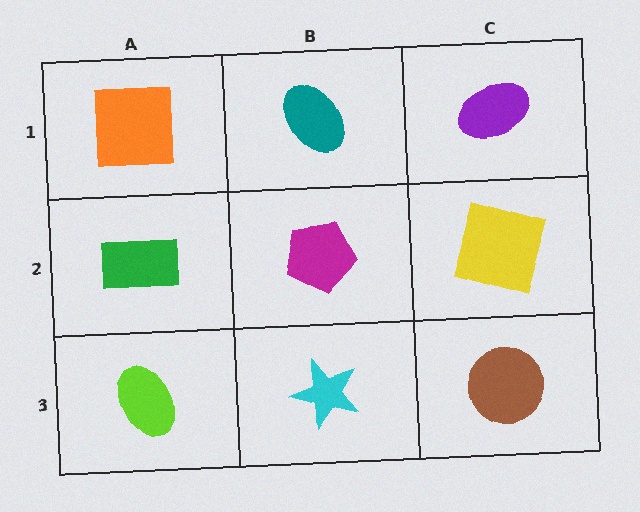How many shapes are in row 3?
3 shapes.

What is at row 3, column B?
A cyan star.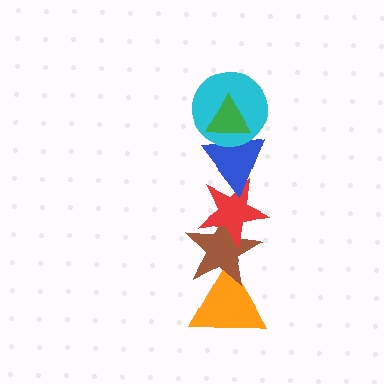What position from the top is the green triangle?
The green triangle is 1st from the top.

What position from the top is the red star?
The red star is 4th from the top.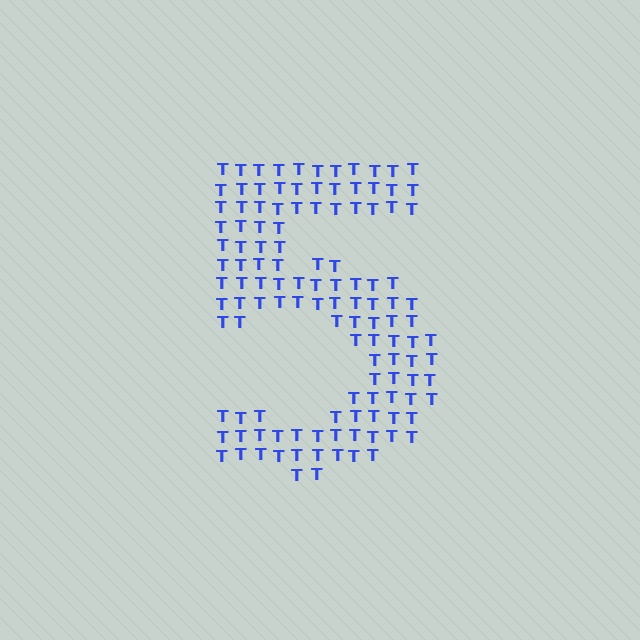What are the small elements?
The small elements are letter T's.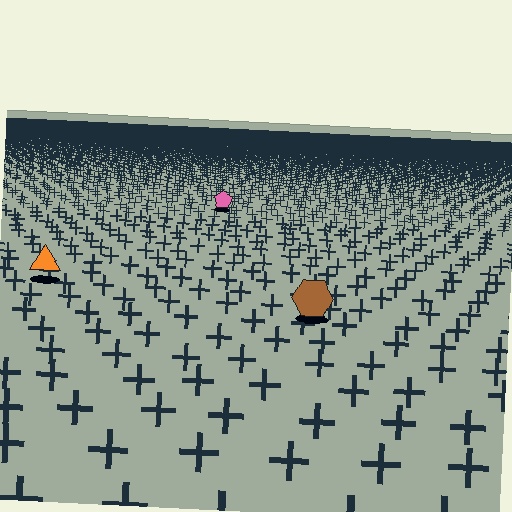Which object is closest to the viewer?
The brown hexagon is closest. The texture marks near it are larger and more spread out.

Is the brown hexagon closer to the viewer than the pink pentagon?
Yes. The brown hexagon is closer — you can tell from the texture gradient: the ground texture is coarser near it.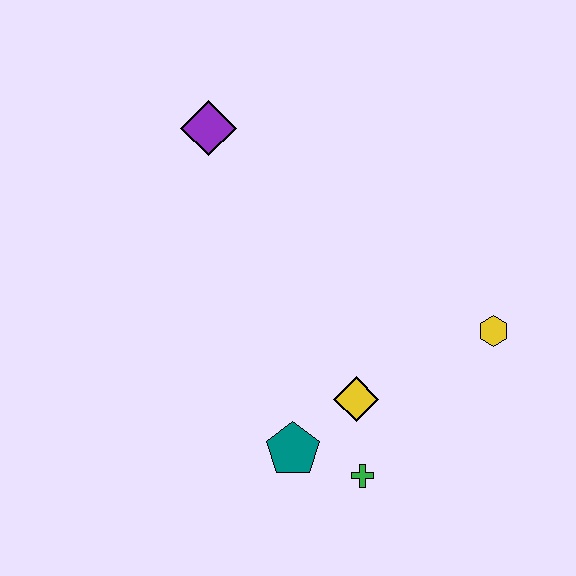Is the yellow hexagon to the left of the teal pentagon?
No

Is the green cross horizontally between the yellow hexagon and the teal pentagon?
Yes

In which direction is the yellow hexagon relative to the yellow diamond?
The yellow hexagon is to the right of the yellow diamond.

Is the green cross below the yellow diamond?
Yes